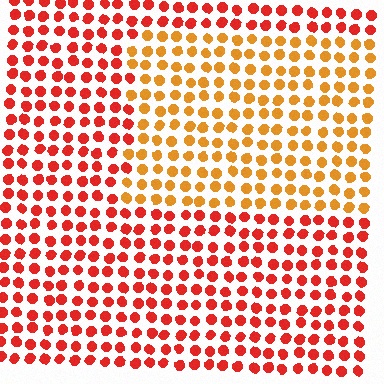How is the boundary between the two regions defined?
The boundary is defined purely by a slight shift in hue (about 34 degrees). Spacing, size, and orientation are identical on both sides.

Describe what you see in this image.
The image is filled with small red elements in a uniform arrangement. A rectangle-shaped region is visible where the elements are tinted to a slightly different hue, forming a subtle color boundary.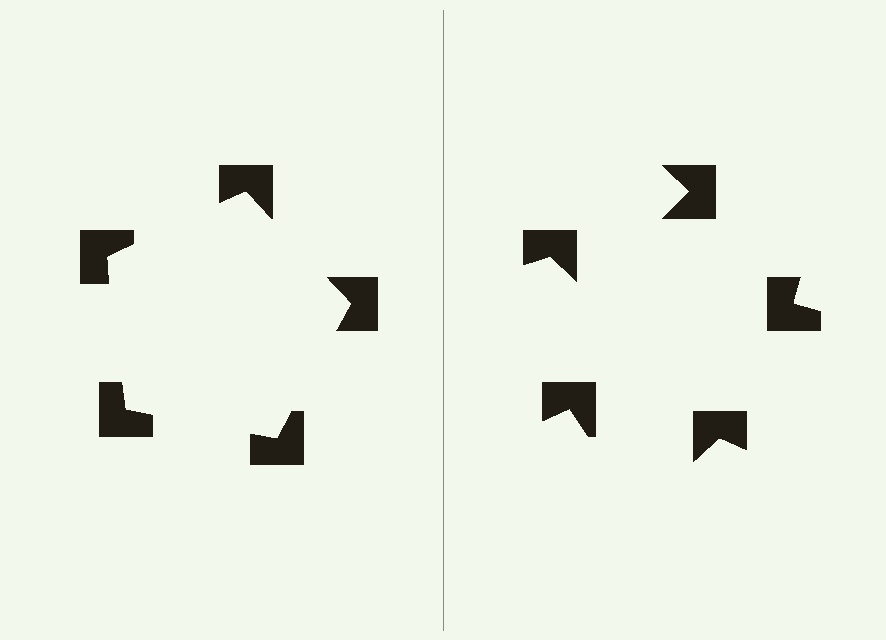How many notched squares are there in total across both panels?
10 — 5 on each side.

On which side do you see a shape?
An illusory pentagon appears on the left side. On the right side the wedge cuts are rotated, so no coherent shape forms.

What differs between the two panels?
The notched squares are positioned identically on both sides; only the wedge orientations differ. On the left they align to a pentagon; on the right they are misaligned.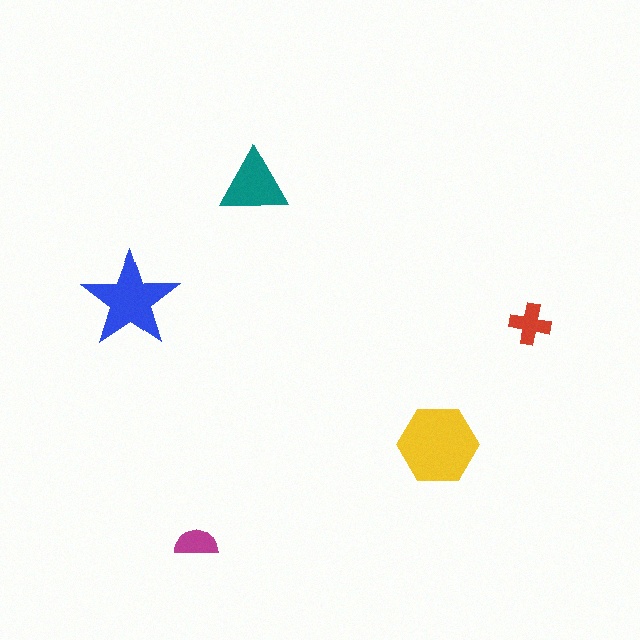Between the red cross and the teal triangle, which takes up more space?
The teal triangle.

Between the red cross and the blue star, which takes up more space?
The blue star.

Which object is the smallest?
The magenta semicircle.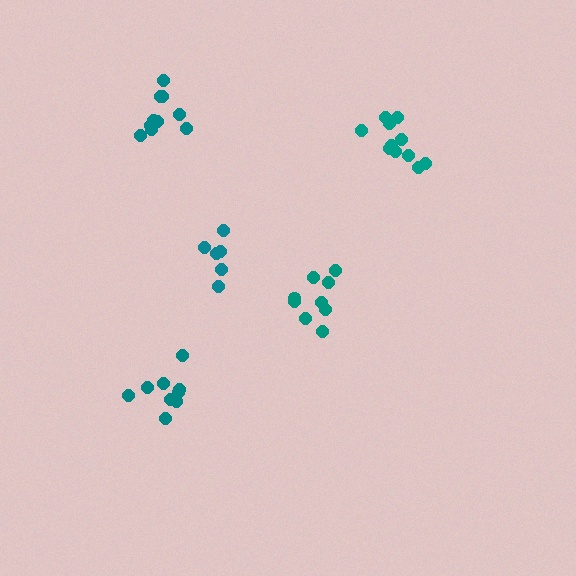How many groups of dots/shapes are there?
There are 5 groups.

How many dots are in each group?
Group 1: 9 dots, Group 2: 11 dots, Group 3: 10 dots, Group 4: 9 dots, Group 5: 6 dots (45 total).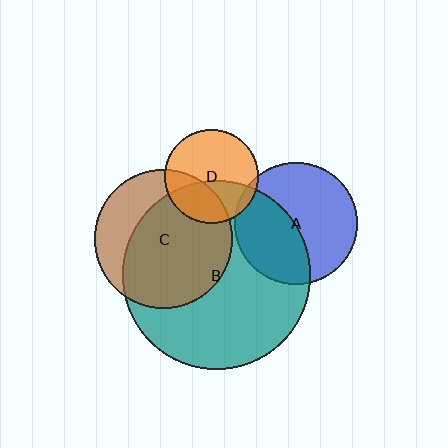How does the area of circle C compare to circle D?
Approximately 2.2 times.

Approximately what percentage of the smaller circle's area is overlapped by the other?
Approximately 70%.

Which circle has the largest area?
Circle B (teal).